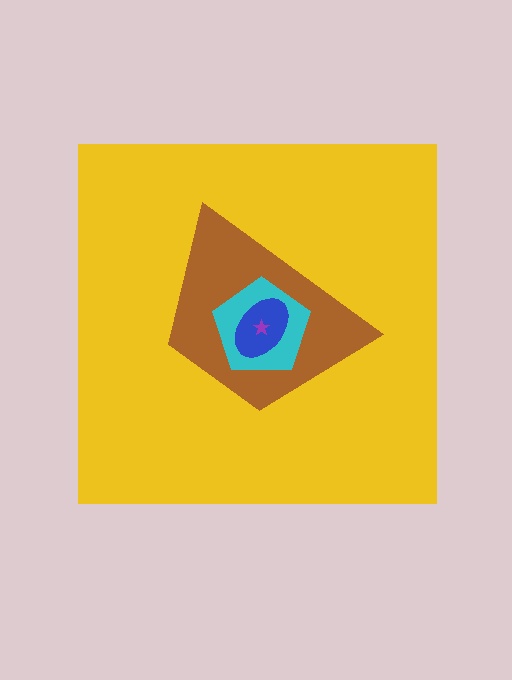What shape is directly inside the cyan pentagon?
The blue ellipse.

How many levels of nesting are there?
5.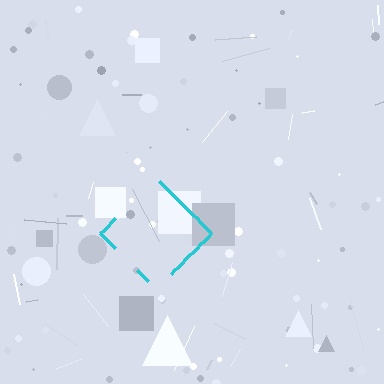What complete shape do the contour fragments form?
The contour fragments form a diamond.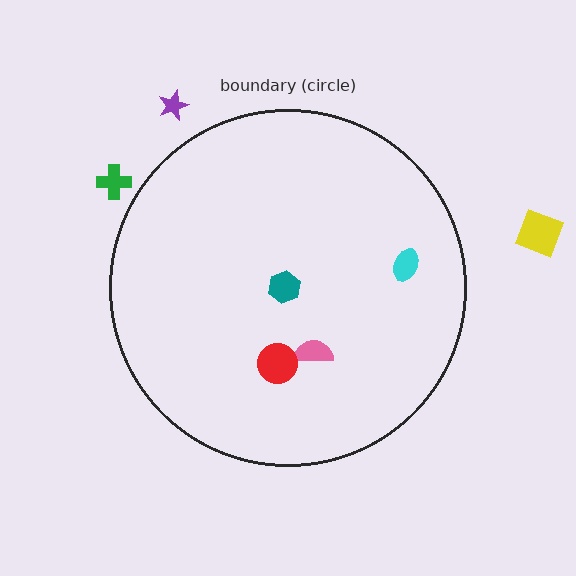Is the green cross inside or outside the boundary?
Outside.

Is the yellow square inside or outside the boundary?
Outside.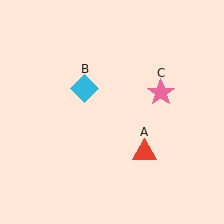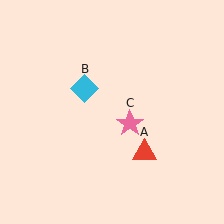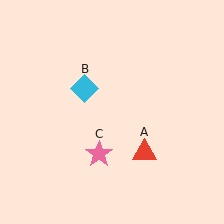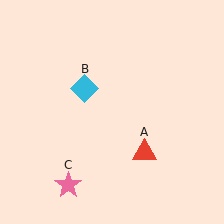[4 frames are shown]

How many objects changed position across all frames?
1 object changed position: pink star (object C).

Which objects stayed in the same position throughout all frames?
Red triangle (object A) and cyan diamond (object B) remained stationary.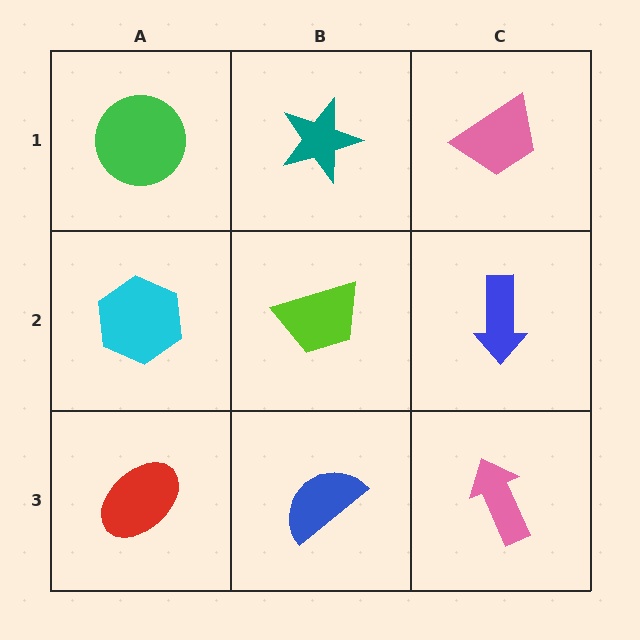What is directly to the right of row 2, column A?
A lime trapezoid.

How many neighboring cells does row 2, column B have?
4.